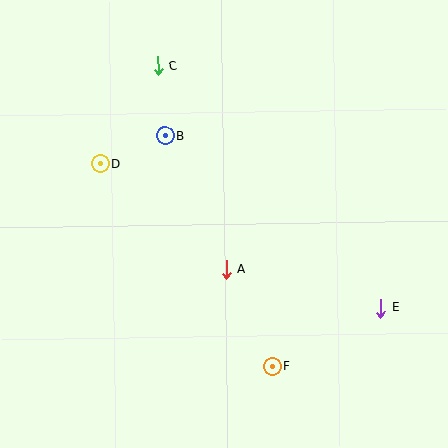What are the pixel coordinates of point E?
Point E is at (381, 308).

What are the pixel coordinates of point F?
Point F is at (272, 367).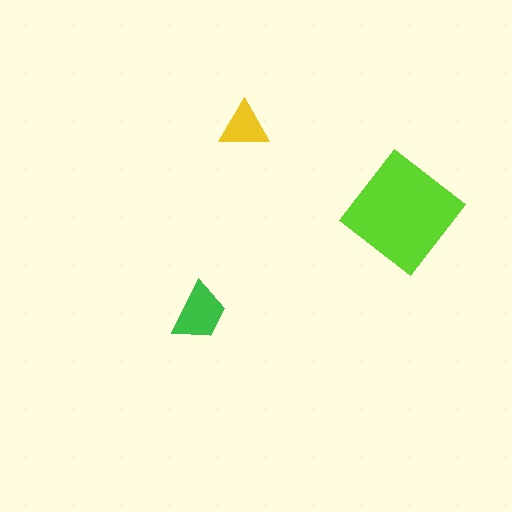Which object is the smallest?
The yellow triangle.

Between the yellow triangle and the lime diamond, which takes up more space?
The lime diamond.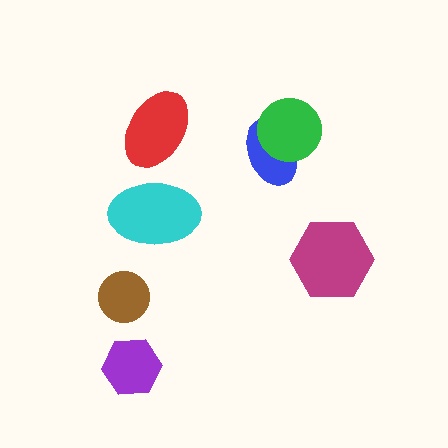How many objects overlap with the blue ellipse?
1 object overlaps with the blue ellipse.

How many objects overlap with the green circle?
1 object overlaps with the green circle.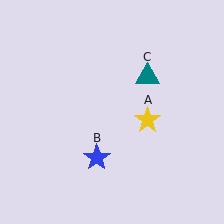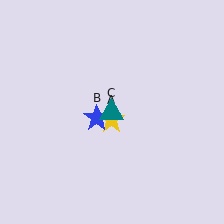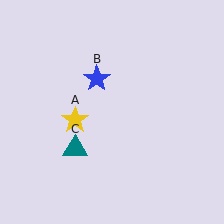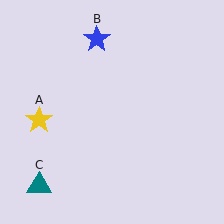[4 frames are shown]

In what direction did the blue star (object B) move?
The blue star (object B) moved up.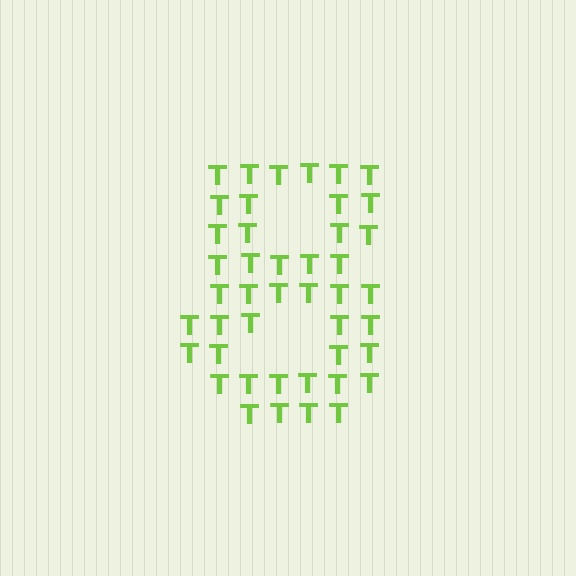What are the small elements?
The small elements are letter T's.